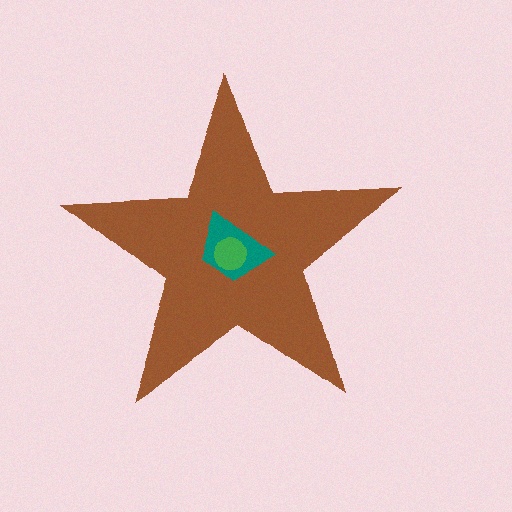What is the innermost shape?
The green circle.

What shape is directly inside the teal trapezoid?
The green circle.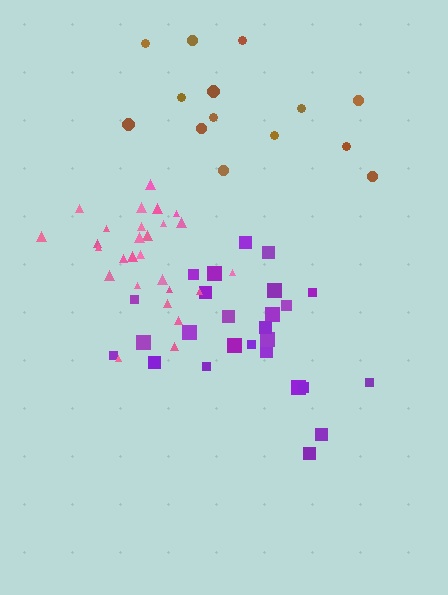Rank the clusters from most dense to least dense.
pink, purple, brown.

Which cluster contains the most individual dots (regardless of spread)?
Pink (27).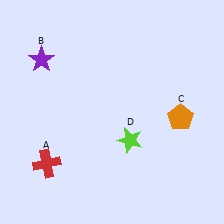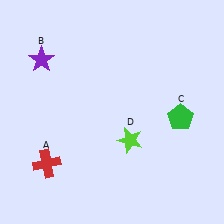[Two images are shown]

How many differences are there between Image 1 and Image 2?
There is 1 difference between the two images.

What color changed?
The pentagon (C) changed from orange in Image 1 to green in Image 2.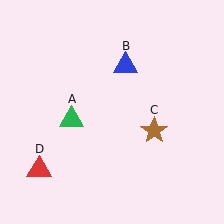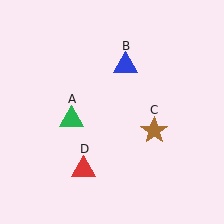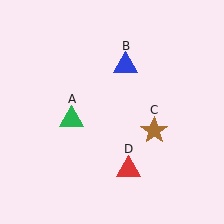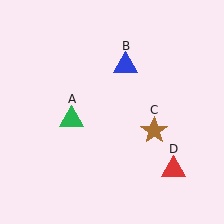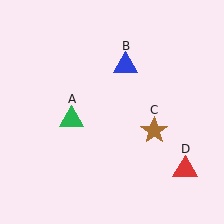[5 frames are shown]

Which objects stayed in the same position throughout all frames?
Green triangle (object A) and blue triangle (object B) and brown star (object C) remained stationary.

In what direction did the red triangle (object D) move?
The red triangle (object D) moved right.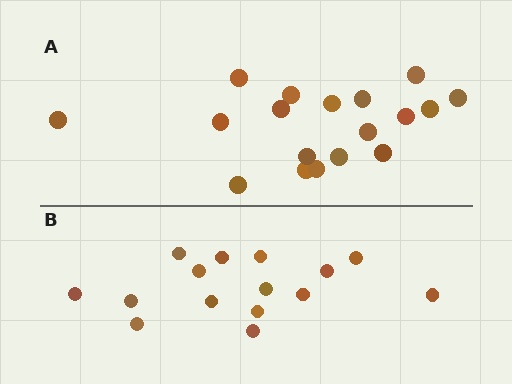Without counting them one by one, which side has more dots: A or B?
Region A (the top region) has more dots.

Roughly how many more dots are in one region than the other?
Region A has just a few more — roughly 2 or 3 more dots than region B.